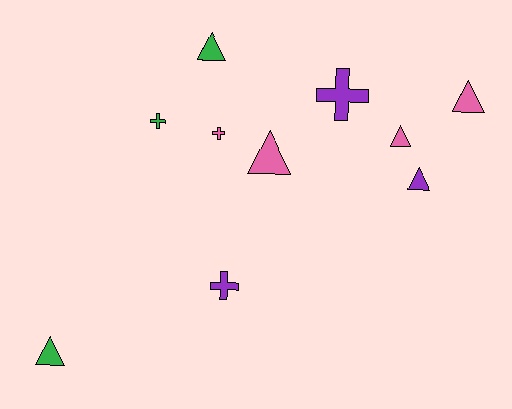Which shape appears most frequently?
Triangle, with 6 objects.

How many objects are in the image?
There are 10 objects.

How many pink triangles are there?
There are 3 pink triangles.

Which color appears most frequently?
Pink, with 4 objects.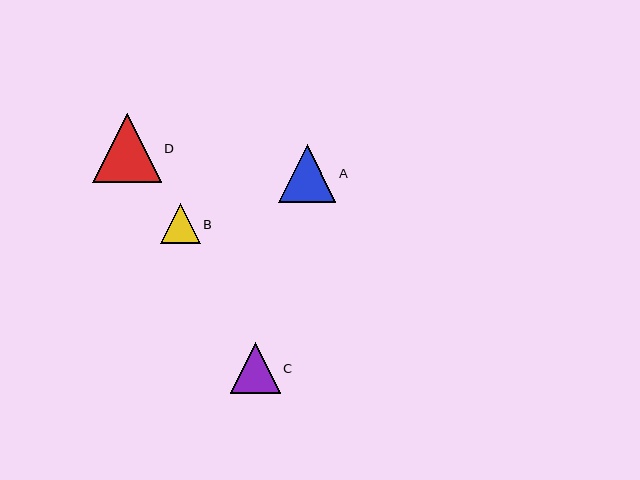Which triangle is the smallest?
Triangle B is the smallest with a size of approximately 40 pixels.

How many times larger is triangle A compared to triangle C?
Triangle A is approximately 1.1 times the size of triangle C.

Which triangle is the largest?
Triangle D is the largest with a size of approximately 68 pixels.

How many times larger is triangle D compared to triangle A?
Triangle D is approximately 1.2 times the size of triangle A.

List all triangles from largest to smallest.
From largest to smallest: D, A, C, B.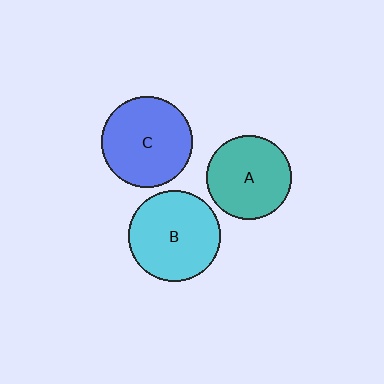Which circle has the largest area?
Circle B (cyan).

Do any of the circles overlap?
No, none of the circles overlap.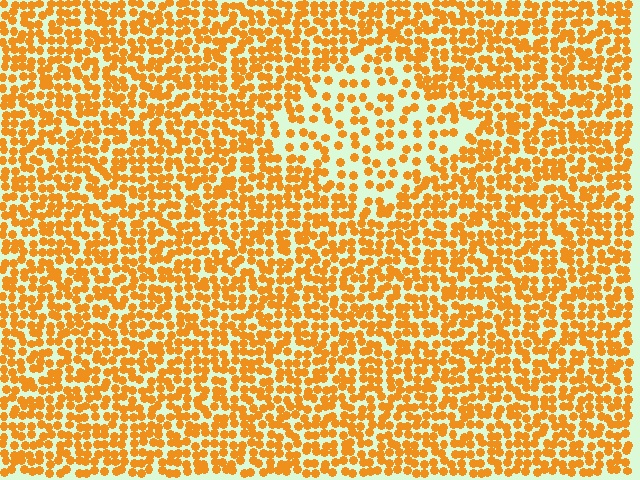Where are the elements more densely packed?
The elements are more densely packed outside the diamond boundary.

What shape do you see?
I see a diamond.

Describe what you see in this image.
The image contains small orange elements arranged at two different densities. A diamond-shaped region is visible where the elements are less densely packed than the surrounding area.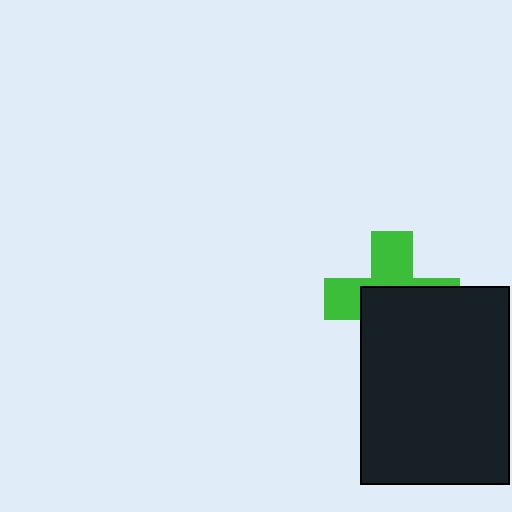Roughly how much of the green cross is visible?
A small part of it is visible (roughly 44%).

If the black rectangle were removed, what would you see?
You would see the complete green cross.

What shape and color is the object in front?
The object in front is a black rectangle.